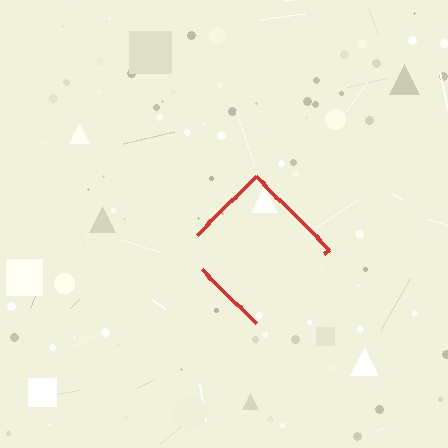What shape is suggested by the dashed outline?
The dashed outline suggests a diamond.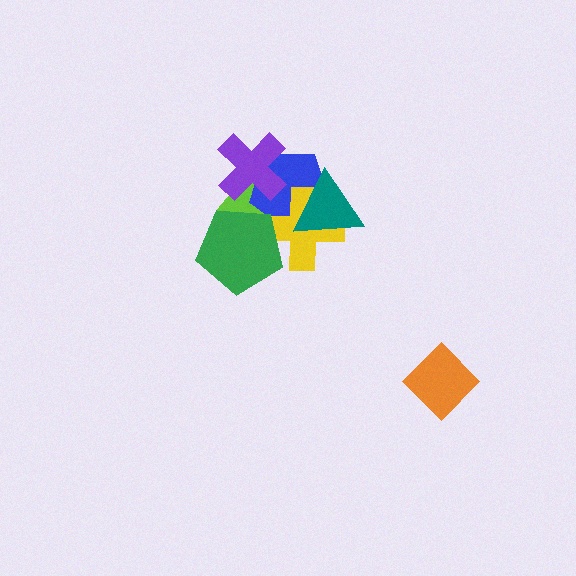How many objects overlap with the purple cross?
2 objects overlap with the purple cross.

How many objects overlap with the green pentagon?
3 objects overlap with the green pentagon.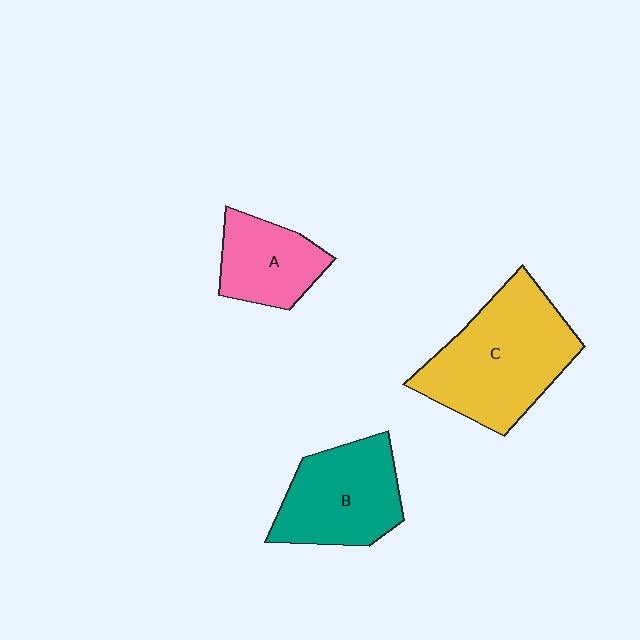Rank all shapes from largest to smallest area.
From largest to smallest: C (yellow), B (teal), A (pink).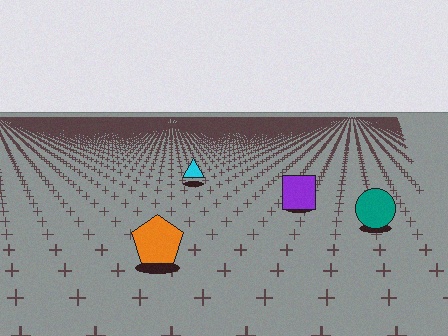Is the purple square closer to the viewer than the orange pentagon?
No. The orange pentagon is closer — you can tell from the texture gradient: the ground texture is coarser near it.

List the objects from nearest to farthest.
From nearest to farthest: the orange pentagon, the teal circle, the purple square, the cyan triangle.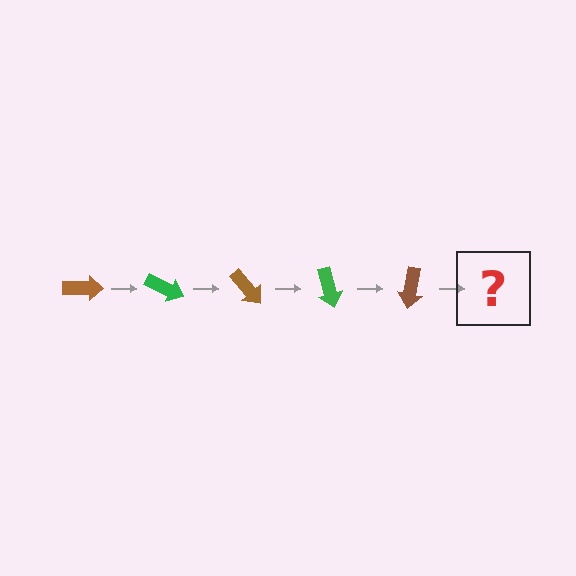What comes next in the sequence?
The next element should be a green arrow, rotated 125 degrees from the start.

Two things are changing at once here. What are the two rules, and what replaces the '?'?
The two rules are that it rotates 25 degrees each step and the color cycles through brown and green. The '?' should be a green arrow, rotated 125 degrees from the start.